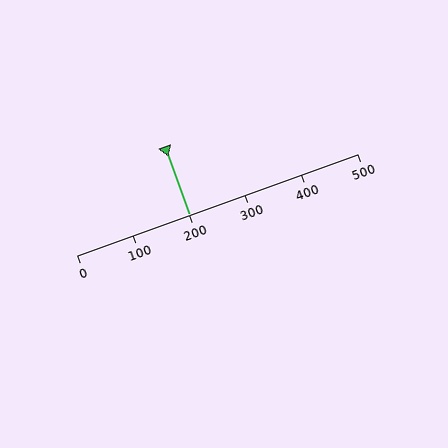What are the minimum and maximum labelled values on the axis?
The axis runs from 0 to 500.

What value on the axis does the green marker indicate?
The marker indicates approximately 200.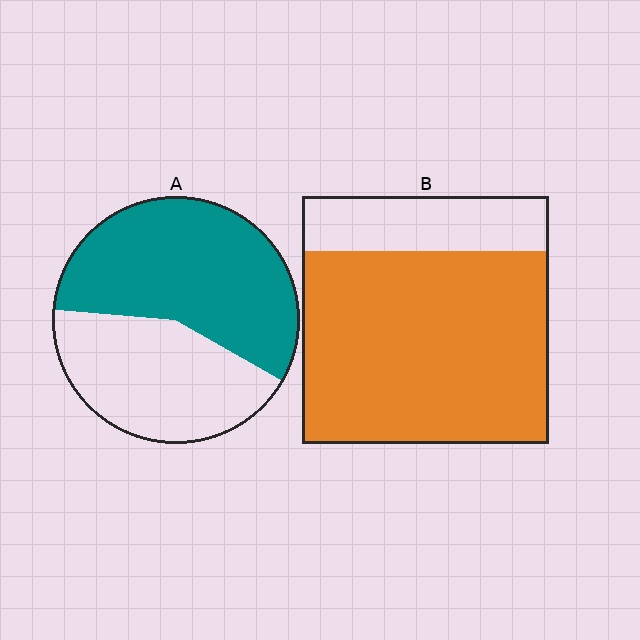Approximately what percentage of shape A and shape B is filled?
A is approximately 55% and B is approximately 80%.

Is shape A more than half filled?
Yes.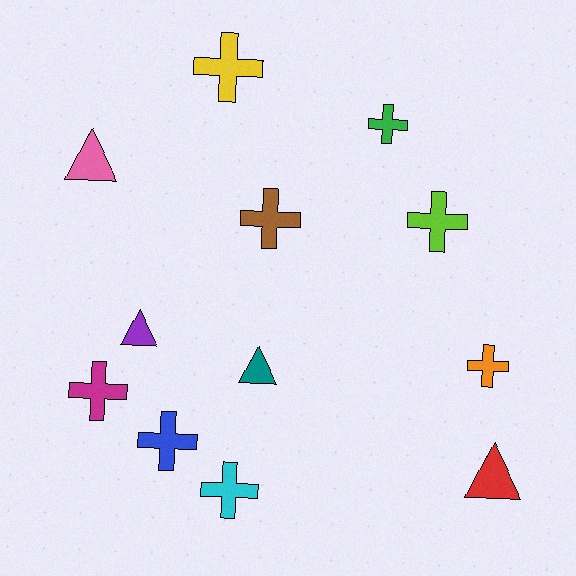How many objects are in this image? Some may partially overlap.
There are 12 objects.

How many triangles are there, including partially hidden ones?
There are 4 triangles.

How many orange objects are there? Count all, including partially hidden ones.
There is 1 orange object.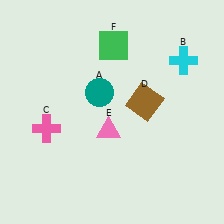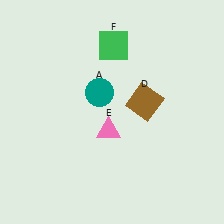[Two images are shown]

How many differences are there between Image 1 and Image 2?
There are 2 differences between the two images.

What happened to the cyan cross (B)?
The cyan cross (B) was removed in Image 2. It was in the top-right area of Image 1.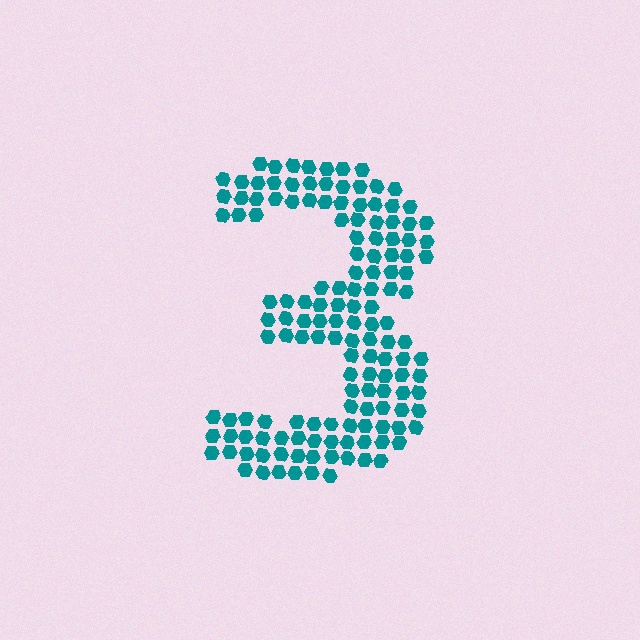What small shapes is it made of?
It is made of small hexagons.